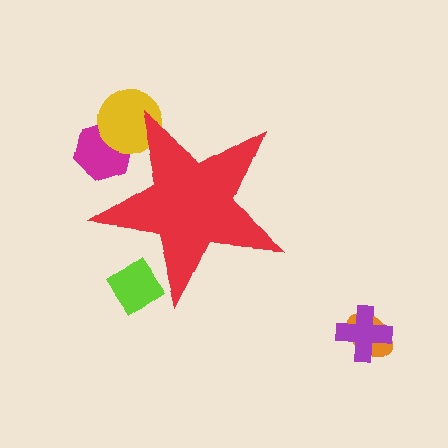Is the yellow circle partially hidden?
Yes, the yellow circle is partially hidden behind the red star.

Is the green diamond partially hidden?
Yes, the green diamond is partially hidden behind the red star.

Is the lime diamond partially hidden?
Yes, the lime diamond is partially hidden behind the red star.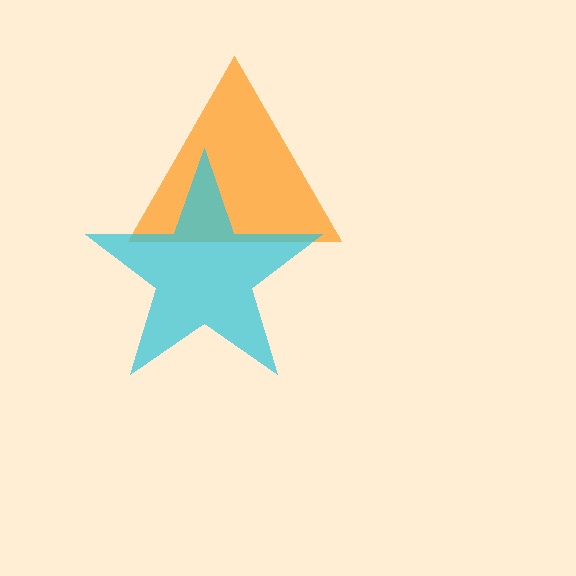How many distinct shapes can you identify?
There are 2 distinct shapes: an orange triangle, a cyan star.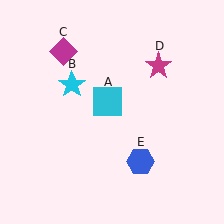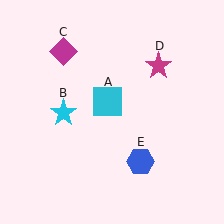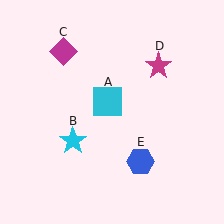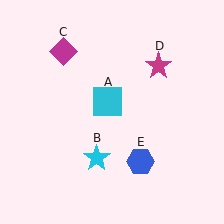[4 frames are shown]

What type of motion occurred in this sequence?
The cyan star (object B) rotated counterclockwise around the center of the scene.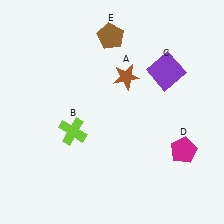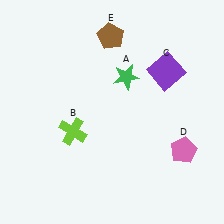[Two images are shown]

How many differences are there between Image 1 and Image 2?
There are 2 differences between the two images.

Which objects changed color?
A changed from brown to green. D changed from magenta to pink.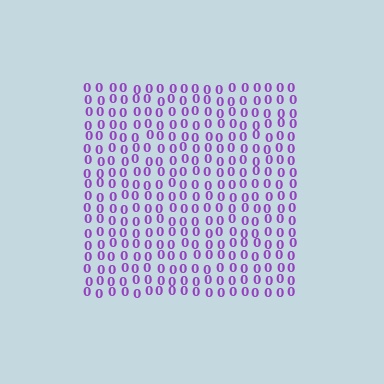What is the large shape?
The large shape is a square.